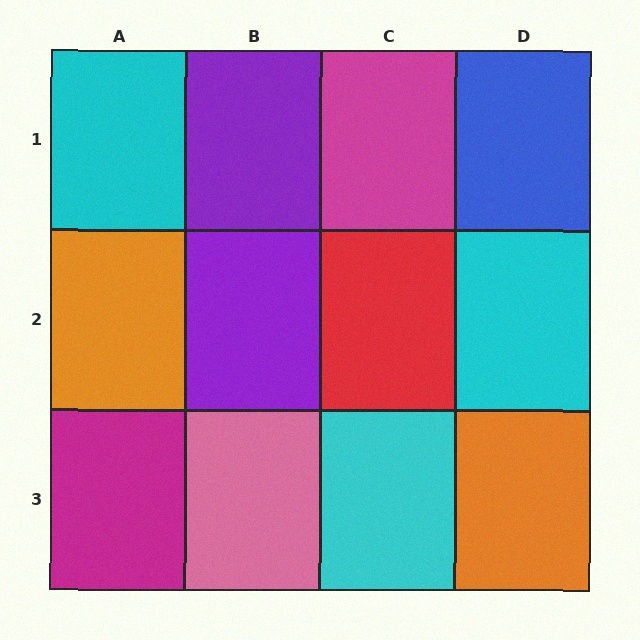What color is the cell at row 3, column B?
Pink.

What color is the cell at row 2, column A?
Orange.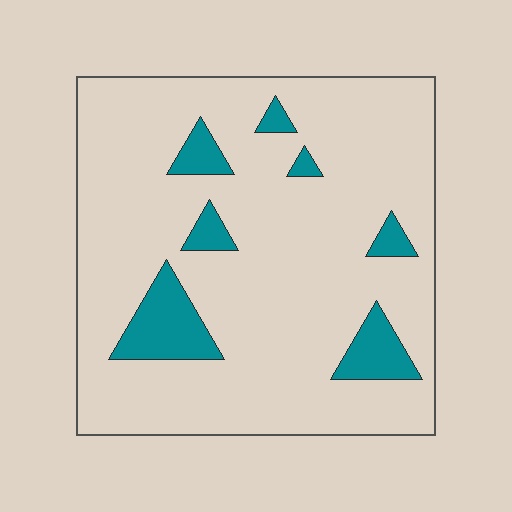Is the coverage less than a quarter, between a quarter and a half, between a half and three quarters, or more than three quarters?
Less than a quarter.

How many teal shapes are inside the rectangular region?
7.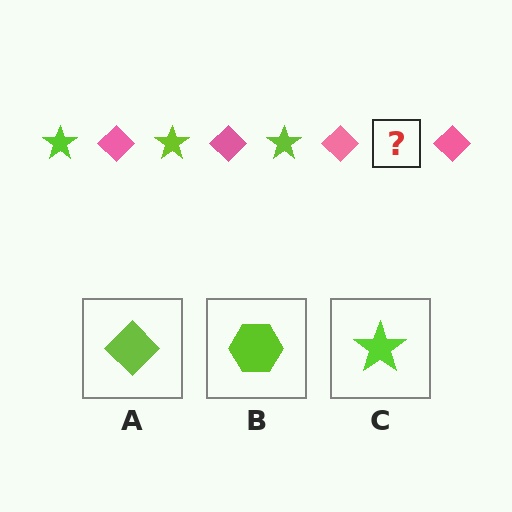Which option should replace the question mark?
Option C.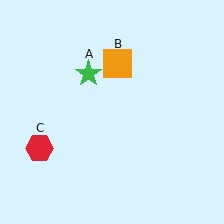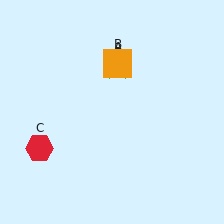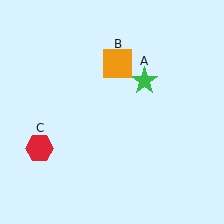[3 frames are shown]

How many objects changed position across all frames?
1 object changed position: green star (object A).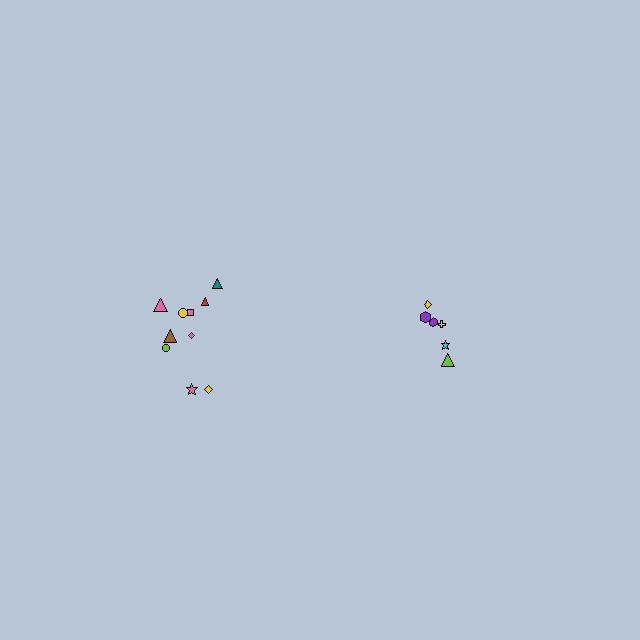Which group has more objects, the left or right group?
The left group.